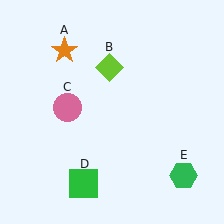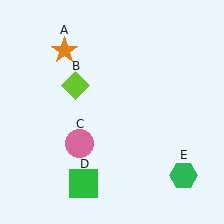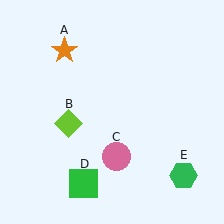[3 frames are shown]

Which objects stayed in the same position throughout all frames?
Orange star (object A) and green square (object D) and green hexagon (object E) remained stationary.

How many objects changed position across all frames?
2 objects changed position: lime diamond (object B), pink circle (object C).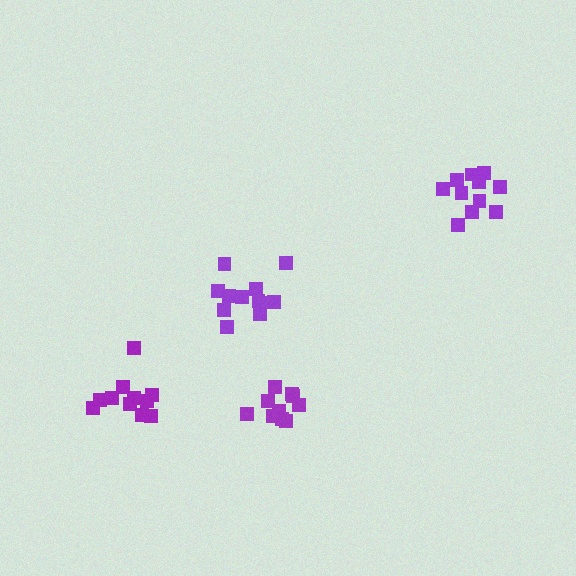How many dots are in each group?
Group 1: 11 dots, Group 2: 10 dots, Group 3: 12 dots, Group 4: 11 dots (44 total).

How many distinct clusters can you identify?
There are 4 distinct clusters.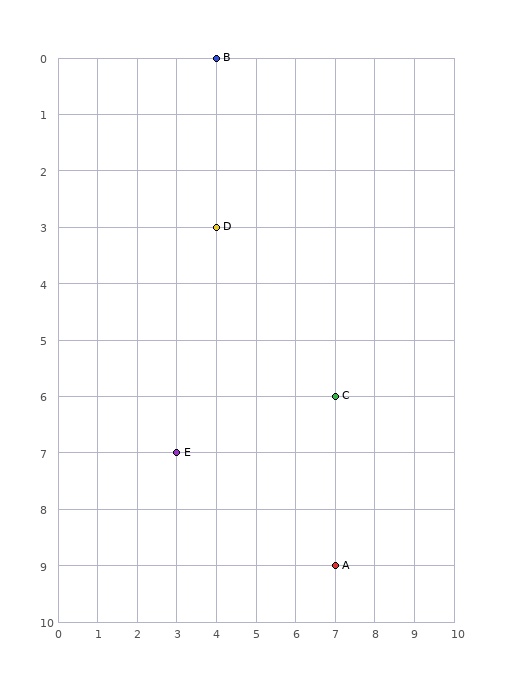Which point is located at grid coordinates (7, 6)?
Point C is at (7, 6).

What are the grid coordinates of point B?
Point B is at grid coordinates (4, 0).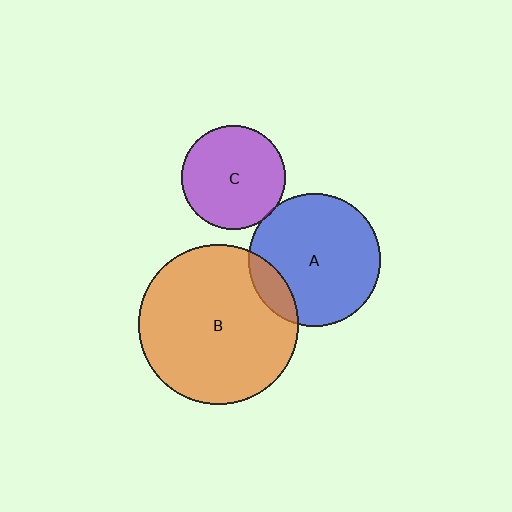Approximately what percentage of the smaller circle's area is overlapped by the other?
Approximately 5%.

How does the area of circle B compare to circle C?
Approximately 2.4 times.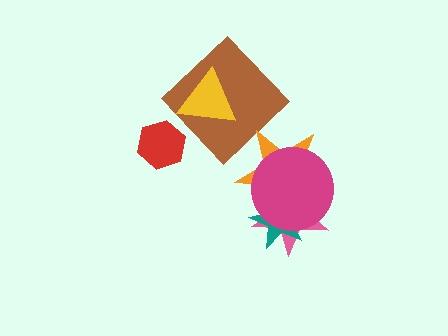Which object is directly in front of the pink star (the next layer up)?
The teal star is directly in front of the pink star.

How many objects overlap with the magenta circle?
3 objects overlap with the magenta circle.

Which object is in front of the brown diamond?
The yellow triangle is in front of the brown diamond.